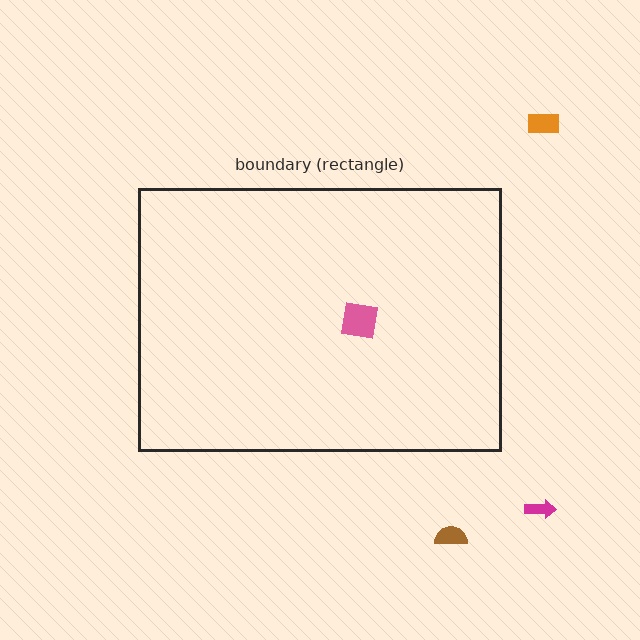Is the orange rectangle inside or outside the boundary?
Outside.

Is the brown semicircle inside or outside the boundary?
Outside.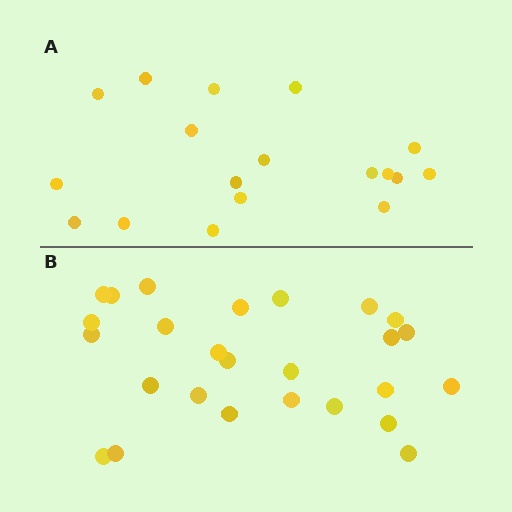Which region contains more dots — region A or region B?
Region B (the bottom region) has more dots.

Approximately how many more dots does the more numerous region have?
Region B has roughly 8 or so more dots than region A.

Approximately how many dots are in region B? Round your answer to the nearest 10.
About 30 dots. (The exact count is 26, which rounds to 30.)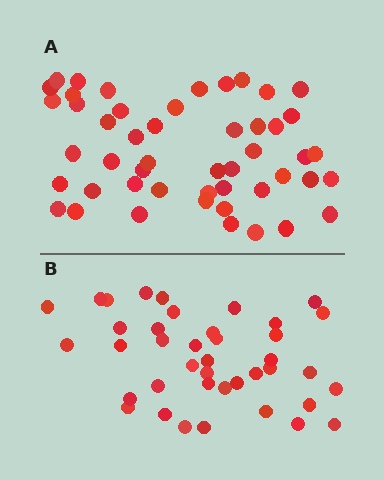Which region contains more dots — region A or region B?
Region A (the top region) has more dots.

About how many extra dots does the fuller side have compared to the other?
Region A has roughly 8 or so more dots than region B.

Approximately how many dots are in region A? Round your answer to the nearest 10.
About 50 dots. (The exact count is 49, which rounds to 50.)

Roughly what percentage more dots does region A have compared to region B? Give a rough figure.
About 20% more.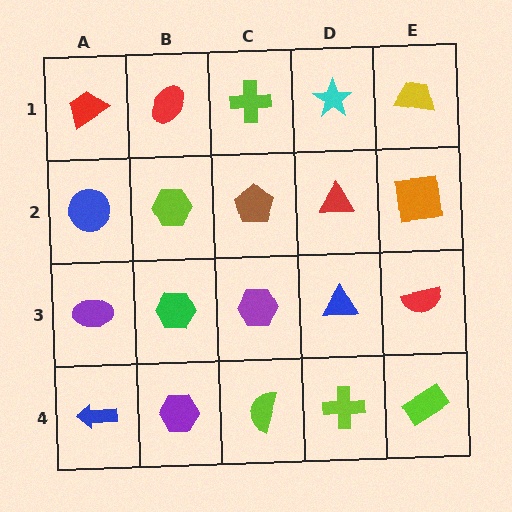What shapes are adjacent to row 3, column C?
A brown pentagon (row 2, column C), a lime semicircle (row 4, column C), a green hexagon (row 3, column B), a blue triangle (row 3, column D).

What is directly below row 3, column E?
A lime rectangle.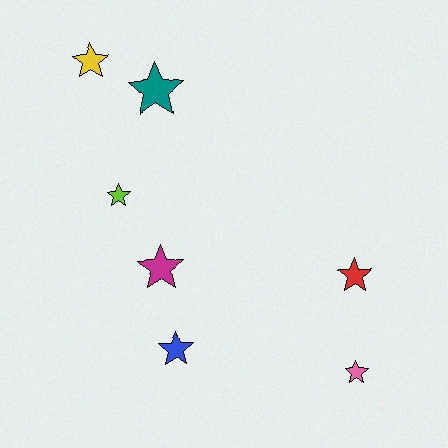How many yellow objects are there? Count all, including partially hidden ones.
There is 1 yellow object.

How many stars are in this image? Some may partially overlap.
There are 7 stars.